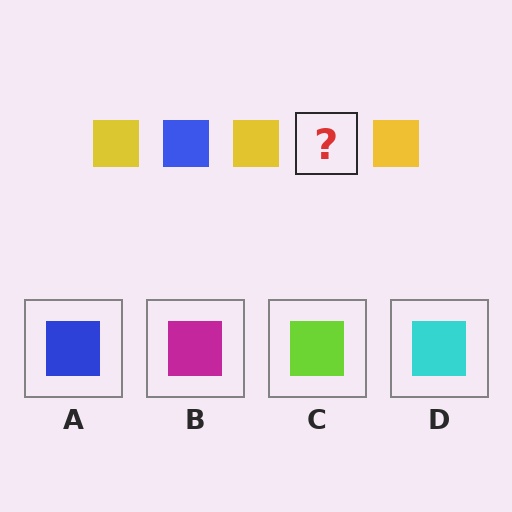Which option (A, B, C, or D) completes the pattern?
A.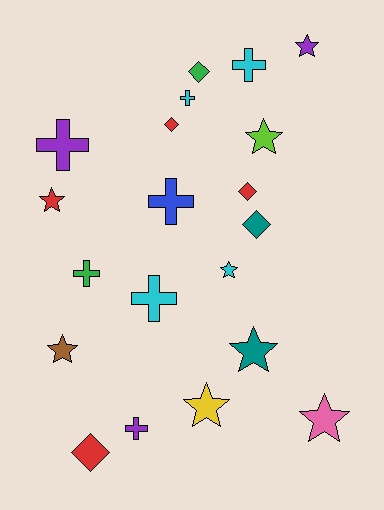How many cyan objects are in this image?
There are 4 cyan objects.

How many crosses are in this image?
There are 7 crosses.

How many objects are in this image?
There are 20 objects.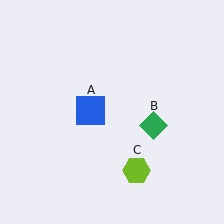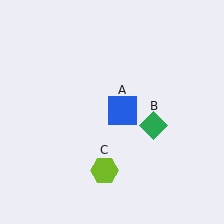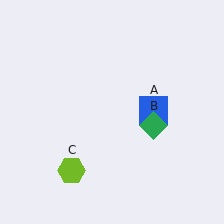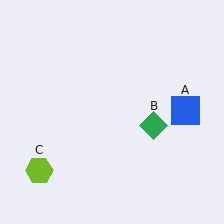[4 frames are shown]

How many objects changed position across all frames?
2 objects changed position: blue square (object A), lime hexagon (object C).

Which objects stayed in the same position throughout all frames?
Green diamond (object B) remained stationary.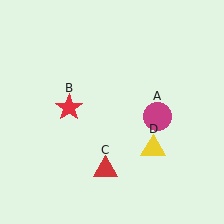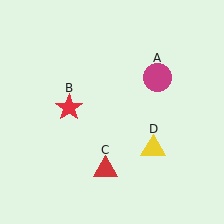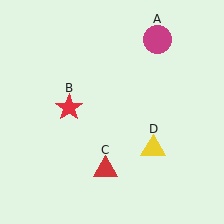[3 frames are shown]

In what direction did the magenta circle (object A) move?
The magenta circle (object A) moved up.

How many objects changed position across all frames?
1 object changed position: magenta circle (object A).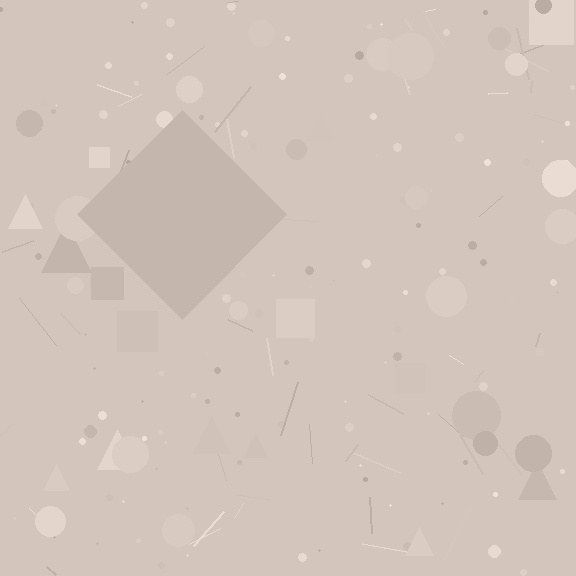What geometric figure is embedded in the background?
A diamond is embedded in the background.